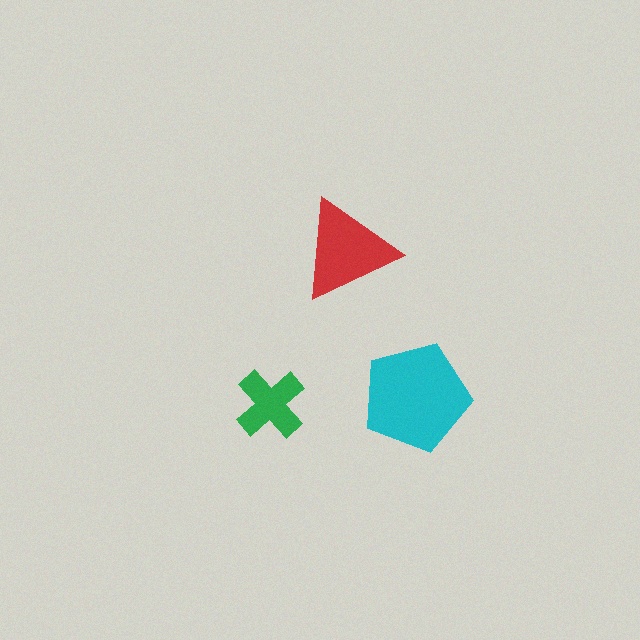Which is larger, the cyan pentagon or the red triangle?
The cyan pentagon.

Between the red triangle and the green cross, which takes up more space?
The red triangle.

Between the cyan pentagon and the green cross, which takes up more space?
The cyan pentagon.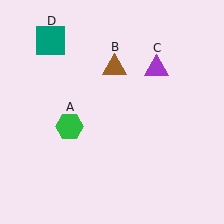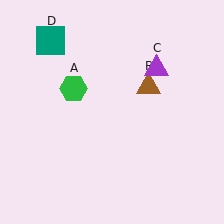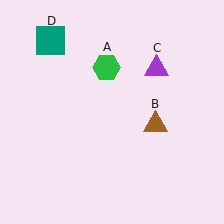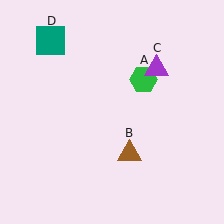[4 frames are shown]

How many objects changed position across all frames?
2 objects changed position: green hexagon (object A), brown triangle (object B).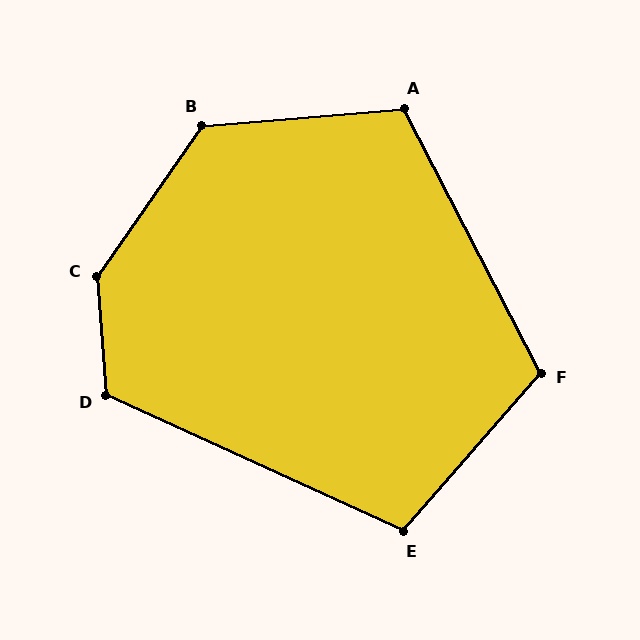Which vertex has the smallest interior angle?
E, at approximately 106 degrees.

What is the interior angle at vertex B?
Approximately 130 degrees (obtuse).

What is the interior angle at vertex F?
Approximately 112 degrees (obtuse).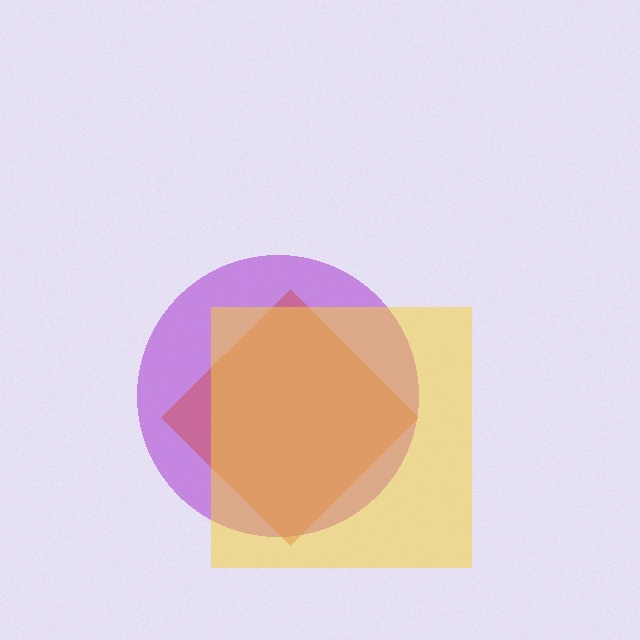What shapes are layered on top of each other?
The layered shapes are: a purple circle, a red diamond, a yellow square.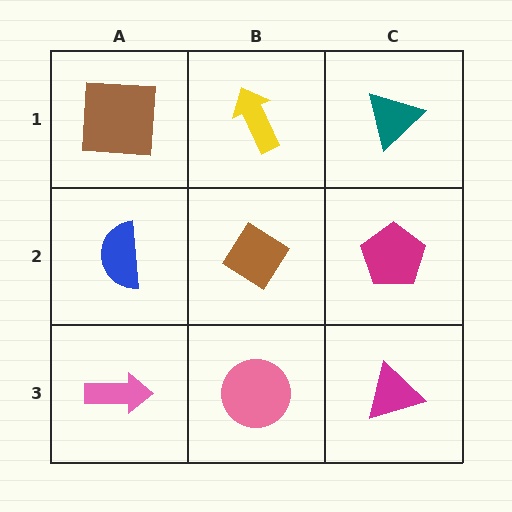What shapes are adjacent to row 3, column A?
A blue semicircle (row 2, column A), a pink circle (row 3, column B).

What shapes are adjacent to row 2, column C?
A teal triangle (row 1, column C), a magenta triangle (row 3, column C), a brown diamond (row 2, column B).